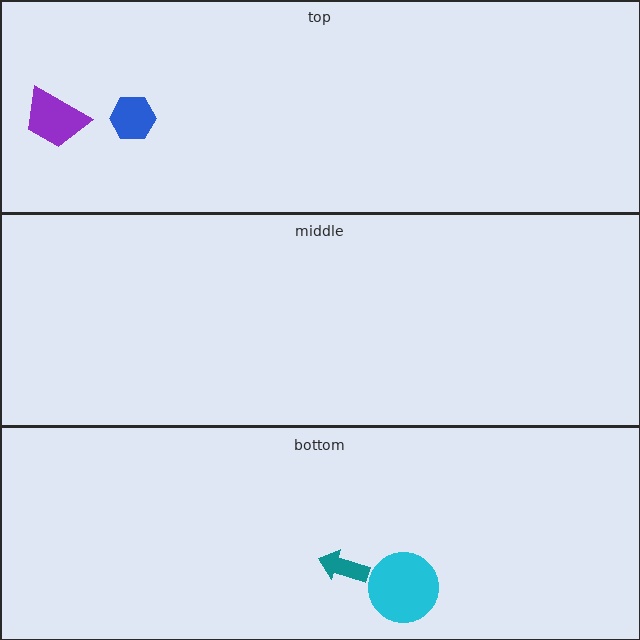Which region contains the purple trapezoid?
The top region.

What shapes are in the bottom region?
The teal arrow, the cyan circle.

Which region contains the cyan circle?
The bottom region.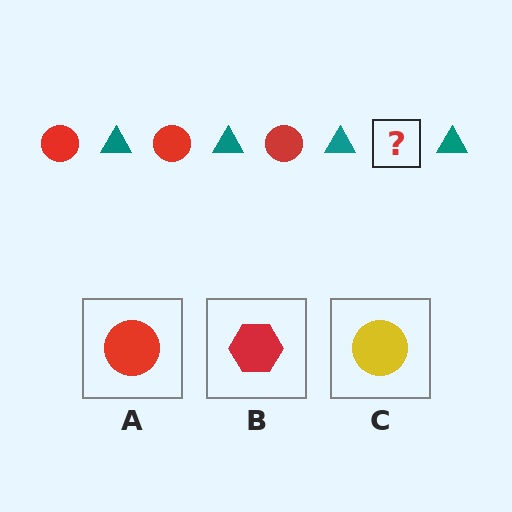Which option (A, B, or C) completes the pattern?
A.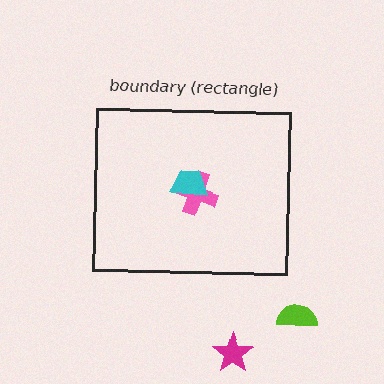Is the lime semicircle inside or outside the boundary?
Outside.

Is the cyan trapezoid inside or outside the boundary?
Inside.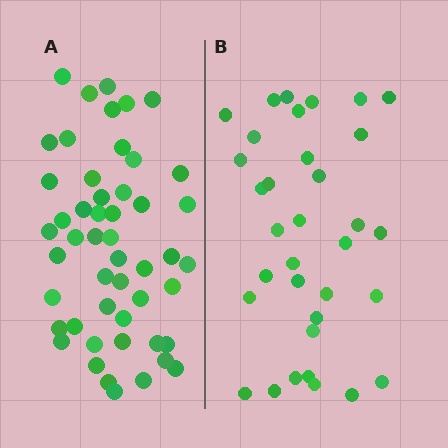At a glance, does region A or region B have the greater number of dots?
Region A (the left region) has more dots.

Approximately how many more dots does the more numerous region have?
Region A has approximately 15 more dots than region B.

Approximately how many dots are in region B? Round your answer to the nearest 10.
About 30 dots. (The exact count is 34, which rounds to 30.)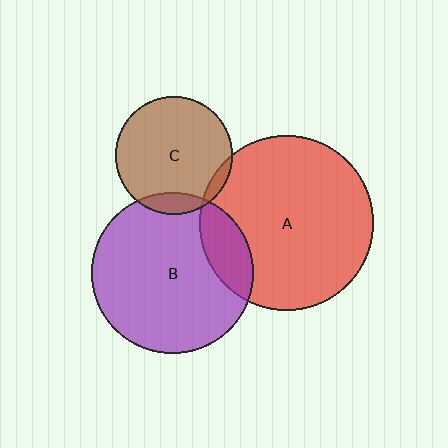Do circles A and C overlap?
Yes.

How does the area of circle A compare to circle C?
Approximately 2.2 times.